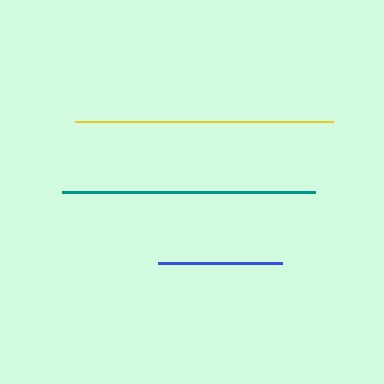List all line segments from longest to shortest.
From longest to shortest: yellow, teal, blue.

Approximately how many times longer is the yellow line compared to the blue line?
The yellow line is approximately 2.1 times the length of the blue line.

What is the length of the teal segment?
The teal segment is approximately 253 pixels long.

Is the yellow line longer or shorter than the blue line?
The yellow line is longer than the blue line.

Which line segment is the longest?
The yellow line is the longest at approximately 258 pixels.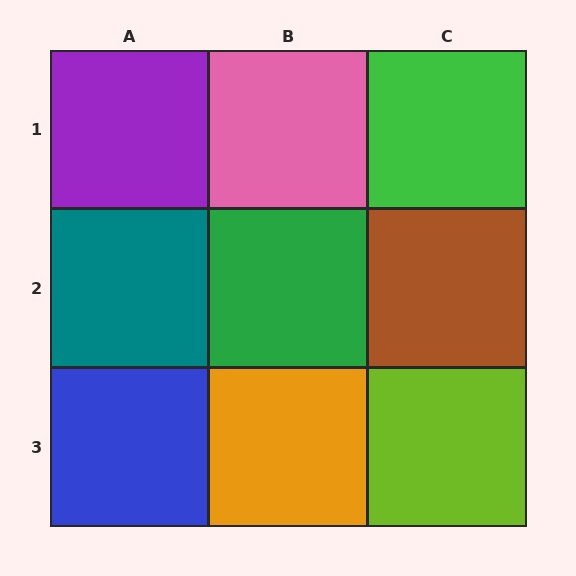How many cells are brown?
1 cell is brown.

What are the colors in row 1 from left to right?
Purple, pink, green.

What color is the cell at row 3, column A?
Blue.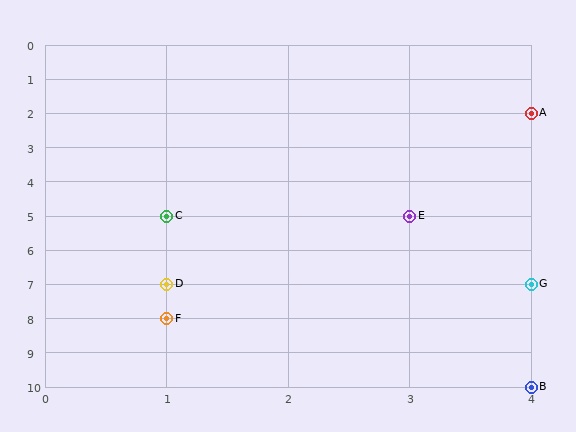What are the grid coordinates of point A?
Point A is at grid coordinates (4, 2).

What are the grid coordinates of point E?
Point E is at grid coordinates (3, 5).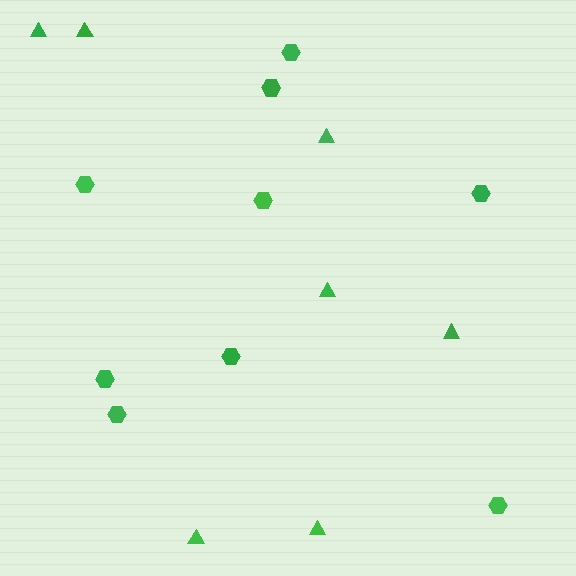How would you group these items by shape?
There are 2 groups: one group of hexagons (9) and one group of triangles (7).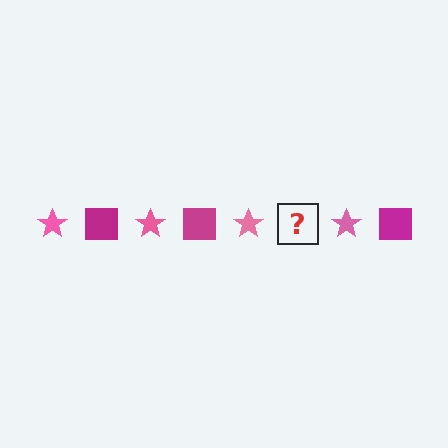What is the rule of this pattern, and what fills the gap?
The rule is that the pattern alternates between pink star and magenta square. The gap should be filled with a magenta square.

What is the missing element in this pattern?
The missing element is a magenta square.